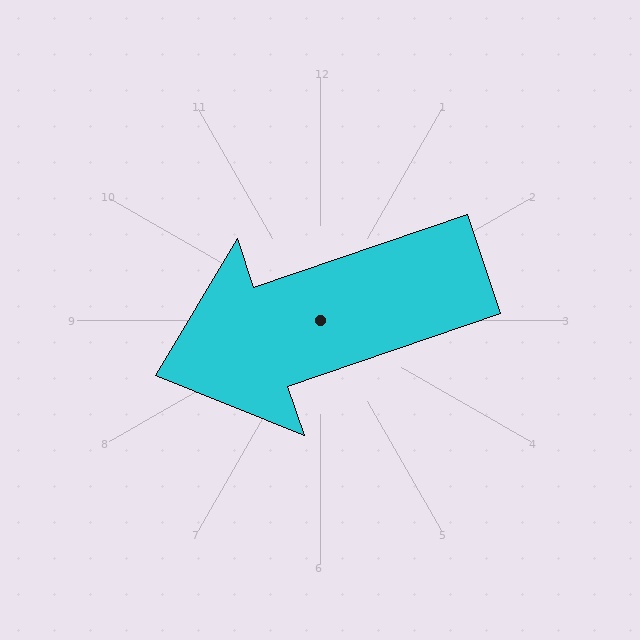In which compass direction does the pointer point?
West.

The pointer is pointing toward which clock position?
Roughly 8 o'clock.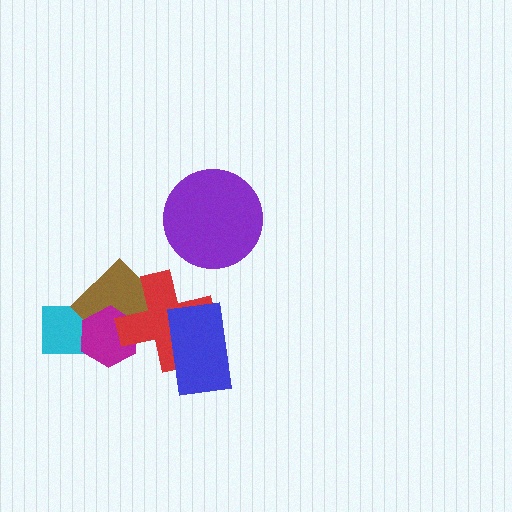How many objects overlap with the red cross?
3 objects overlap with the red cross.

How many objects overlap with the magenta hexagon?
3 objects overlap with the magenta hexagon.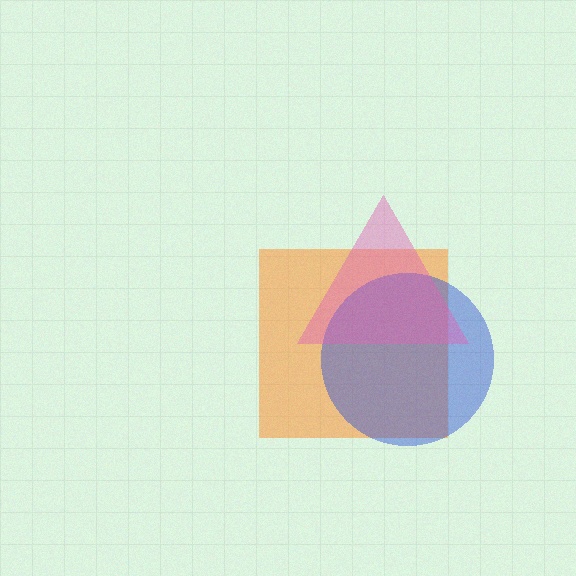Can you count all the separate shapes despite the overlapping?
Yes, there are 3 separate shapes.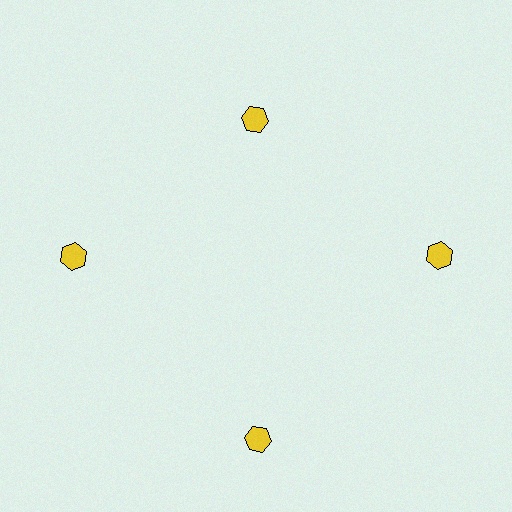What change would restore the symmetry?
The symmetry would be restored by moving it outward, back onto the ring so that all 4 hexagons sit at equal angles and equal distance from the center.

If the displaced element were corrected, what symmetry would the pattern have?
It would have 4-fold rotational symmetry — the pattern would map onto itself every 90 degrees.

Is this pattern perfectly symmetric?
No. The 4 yellow hexagons are arranged in a ring, but one element near the 12 o'clock position is pulled inward toward the center, breaking the 4-fold rotational symmetry.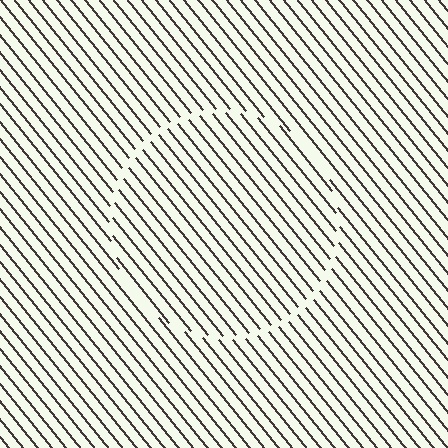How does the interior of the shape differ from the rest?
The interior of the shape contains the same grating, shifted by half a period — the contour is defined by the phase discontinuity where line-ends from the inner and outer gratings abut.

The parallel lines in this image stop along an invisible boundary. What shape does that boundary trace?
An illusory circle. The interior of the shape contains the same grating, shifted by half a period — the contour is defined by the phase discontinuity where line-ends from the inner and outer gratings abut.